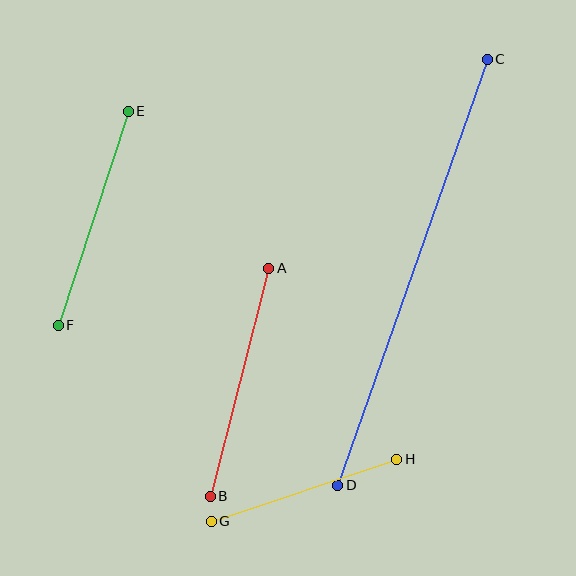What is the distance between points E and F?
The distance is approximately 225 pixels.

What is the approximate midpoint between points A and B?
The midpoint is at approximately (240, 382) pixels.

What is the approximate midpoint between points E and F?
The midpoint is at approximately (93, 218) pixels.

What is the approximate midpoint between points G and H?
The midpoint is at approximately (304, 490) pixels.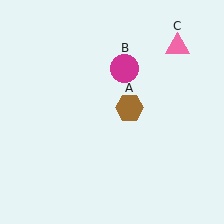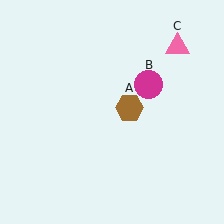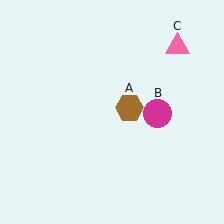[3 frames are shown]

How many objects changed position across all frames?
1 object changed position: magenta circle (object B).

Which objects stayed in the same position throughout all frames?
Brown hexagon (object A) and pink triangle (object C) remained stationary.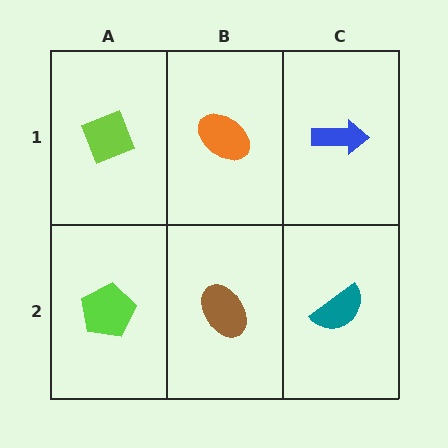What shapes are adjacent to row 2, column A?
A lime diamond (row 1, column A), a brown ellipse (row 2, column B).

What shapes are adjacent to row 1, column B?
A brown ellipse (row 2, column B), a lime diamond (row 1, column A), a blue arrow (row 1, column C).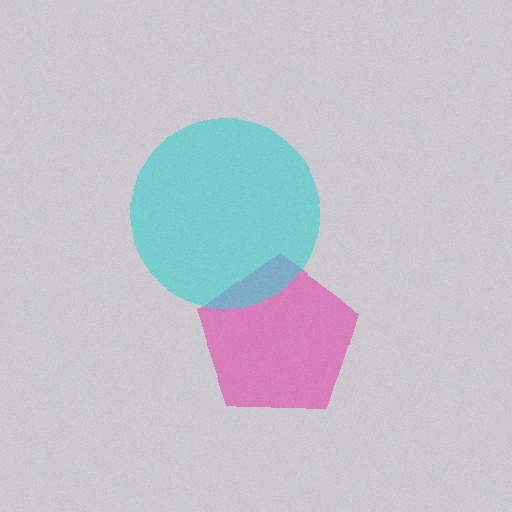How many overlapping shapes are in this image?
There are 2 overlapping shapes in the image.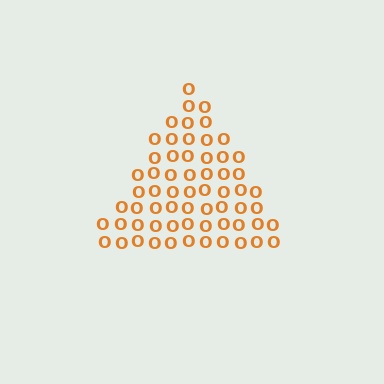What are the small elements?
The small elements are letter O's.